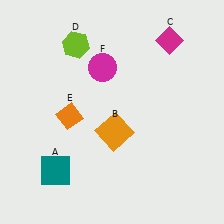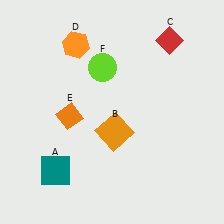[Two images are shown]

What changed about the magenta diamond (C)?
In Image 1, C is magenta. In Image 2, it changed to red.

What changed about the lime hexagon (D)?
In Image 1, D is lime. In Image 2, it changed to orange.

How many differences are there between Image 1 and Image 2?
There are 3 differences between the two images.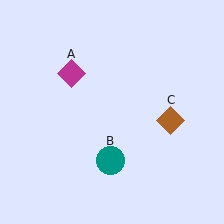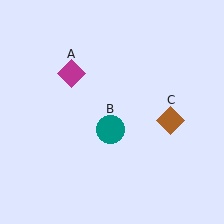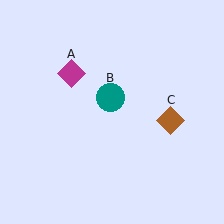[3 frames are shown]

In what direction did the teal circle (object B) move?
The teal circle (object B) moved up.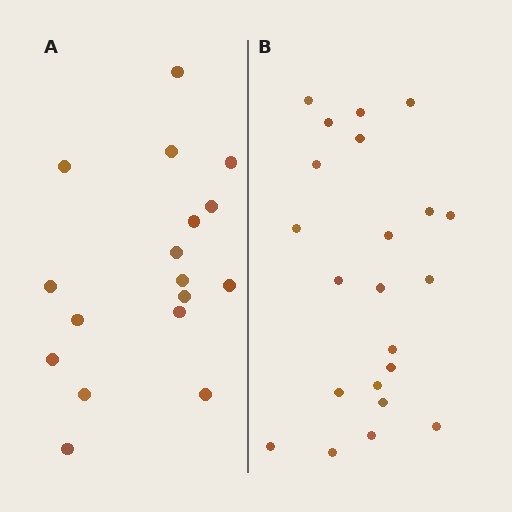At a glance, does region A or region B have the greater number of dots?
Region B (the right region) has more dots.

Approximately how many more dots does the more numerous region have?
Region B has about 5 more dots than region A.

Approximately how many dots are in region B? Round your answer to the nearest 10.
About 20 dots. (The exact count is 22, which rounds to 20.)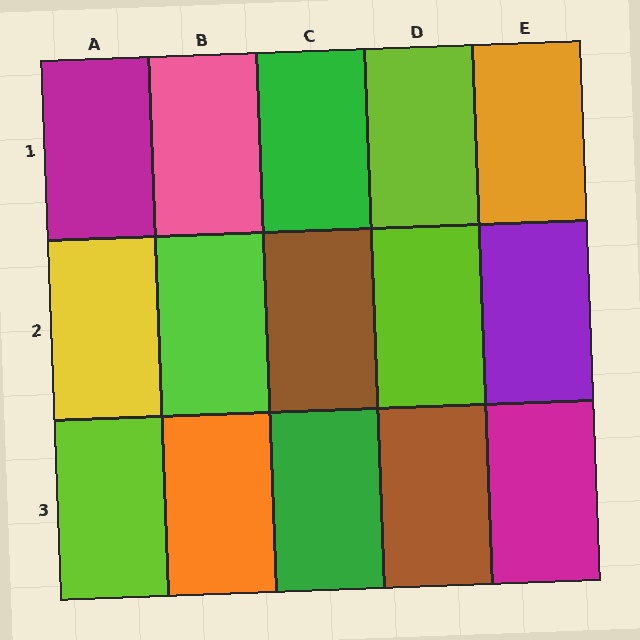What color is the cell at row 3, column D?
Brown.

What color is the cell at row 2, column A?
Yellow.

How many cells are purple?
1 cell is purple.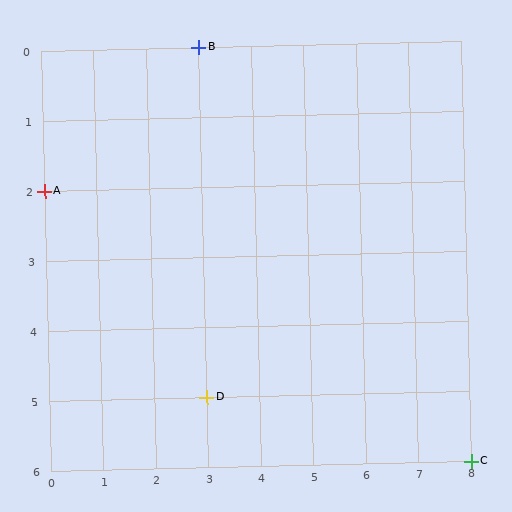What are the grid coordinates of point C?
Point C is at grid coordinates (8, 6).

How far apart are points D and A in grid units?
Points D and A are 3 columns and 3 rows apart (about 4.2 grid units diagonally).